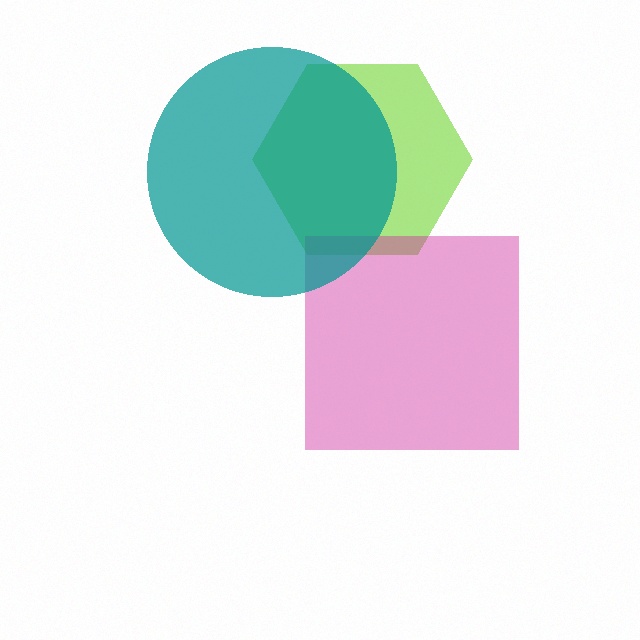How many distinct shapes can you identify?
There are 3 distinct shapes: a lime hexagon, a magenta square, a teal circle.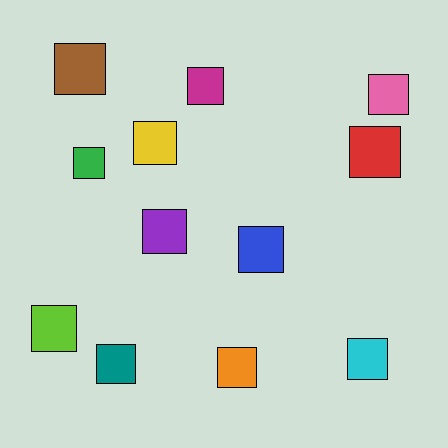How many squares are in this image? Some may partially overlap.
There are 12 squares.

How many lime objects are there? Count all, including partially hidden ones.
There is 1 lime object.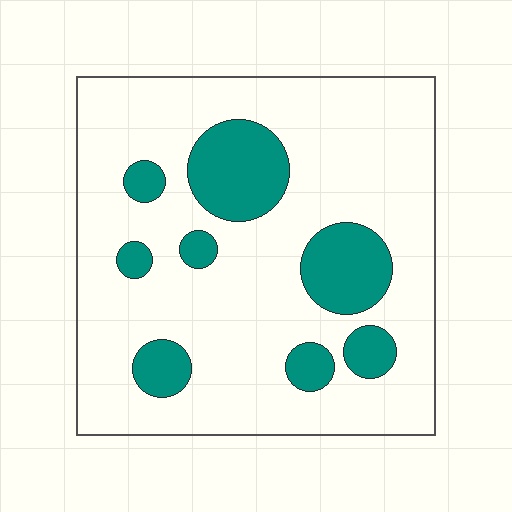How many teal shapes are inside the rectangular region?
8.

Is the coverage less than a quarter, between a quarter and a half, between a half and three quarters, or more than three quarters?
Less than a quarter.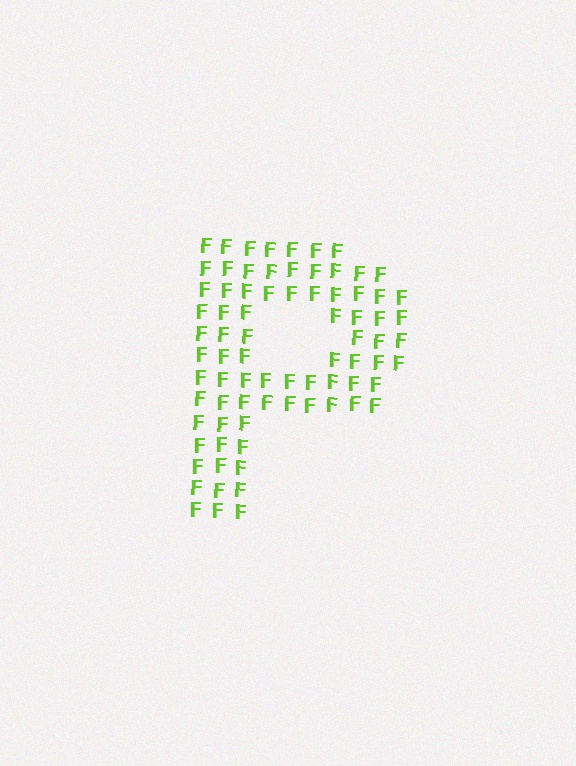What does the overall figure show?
The overall figure shows the letter P.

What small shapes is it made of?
It is made of small letter F's.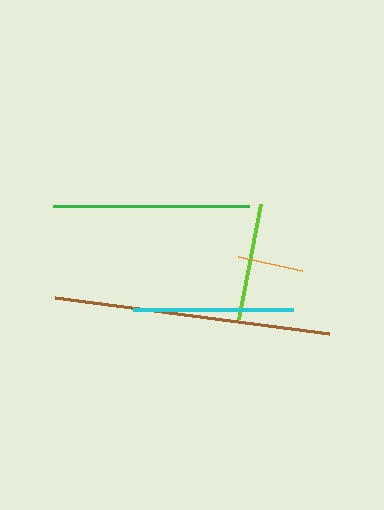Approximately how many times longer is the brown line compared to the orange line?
The brown line is approximately 4.2 times the length of the orange line.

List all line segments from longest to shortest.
From longest to shortest: brown, green, cyan, lime, orange.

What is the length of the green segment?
The green segment is approximately 196 pixels long.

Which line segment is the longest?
The brown line is the longest at approximately 276 pixels.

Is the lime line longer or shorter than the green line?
The green line is longer than the lime line.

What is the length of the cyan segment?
The cyan segment is approximately 160 pixels long.